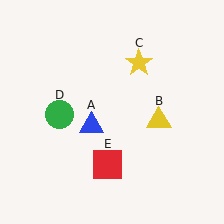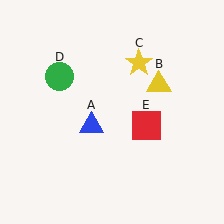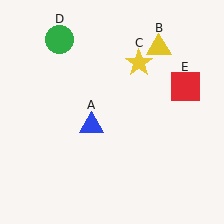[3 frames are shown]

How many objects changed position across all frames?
3 objects changed position: yellow triangle (object B), green circle (object D), red square (object E).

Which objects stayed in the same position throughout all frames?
Blue triangle (object A) and yellow star (object C) remained stationary.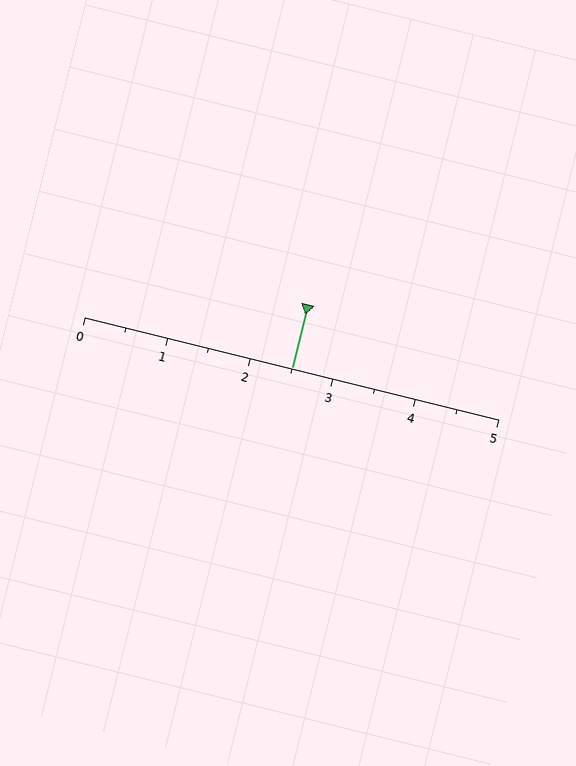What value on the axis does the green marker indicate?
The marker indicates approximately 2.5.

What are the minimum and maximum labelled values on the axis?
The axis runs from 0 to 5.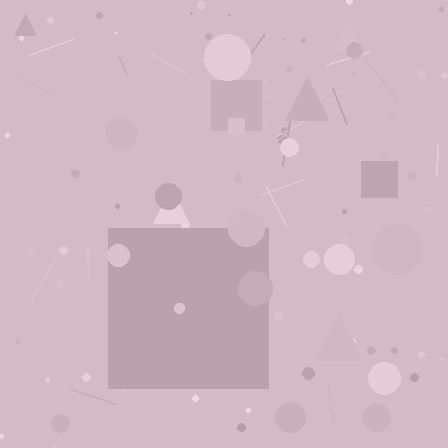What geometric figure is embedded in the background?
A square is embedded in the background.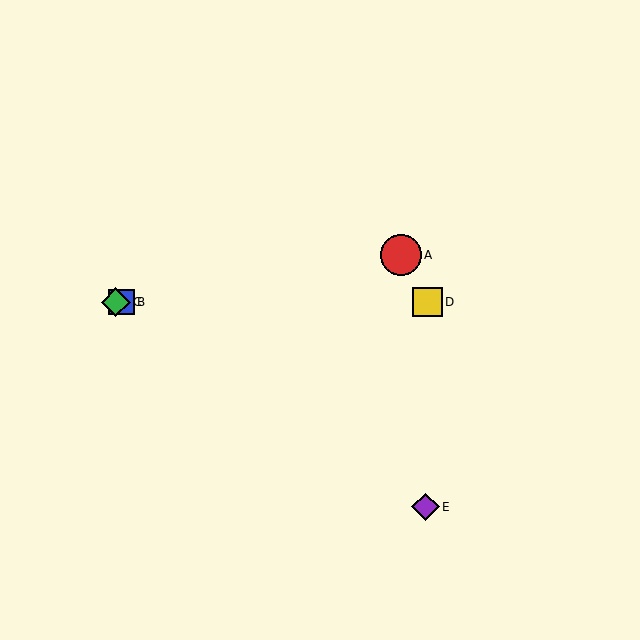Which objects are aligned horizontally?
Objects B, C, D are aligned horizontally.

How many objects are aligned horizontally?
3 objects (B, C, D) are aligned horizontally.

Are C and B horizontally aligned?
Yes, both are at y≈302.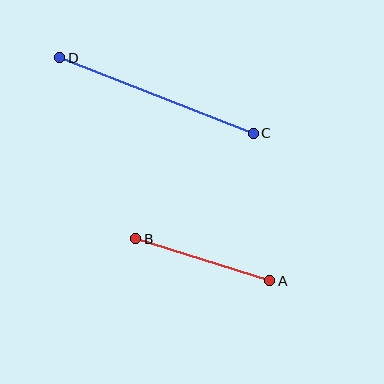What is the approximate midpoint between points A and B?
The midpoint is at approximately (203, 260) pixels.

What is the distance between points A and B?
The distance is approximately 140 pixels.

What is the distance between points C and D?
The distance is approximately 208 pixels.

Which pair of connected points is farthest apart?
Points C and D are farthest apart.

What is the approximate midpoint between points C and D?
The midpoint is at approximately (156, 96) pixels.